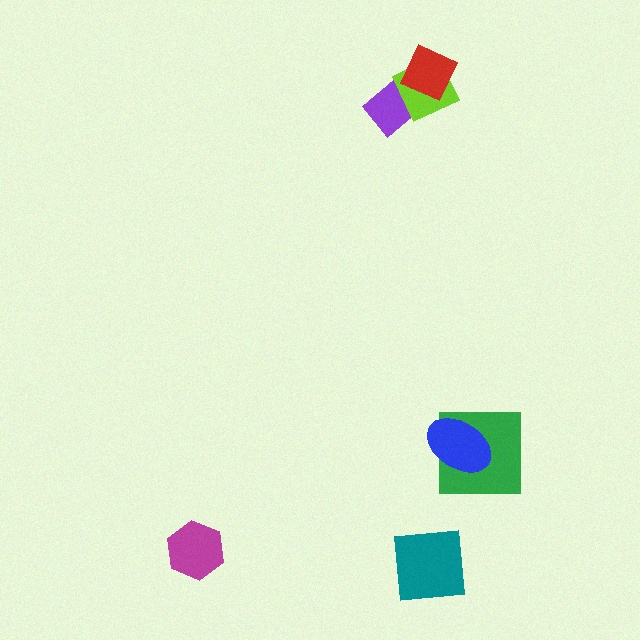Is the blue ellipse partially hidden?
No, no other shape covers it.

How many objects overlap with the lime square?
2 objects overlap with the lime square.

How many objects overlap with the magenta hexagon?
0 objects overlap with the magenta hexagon.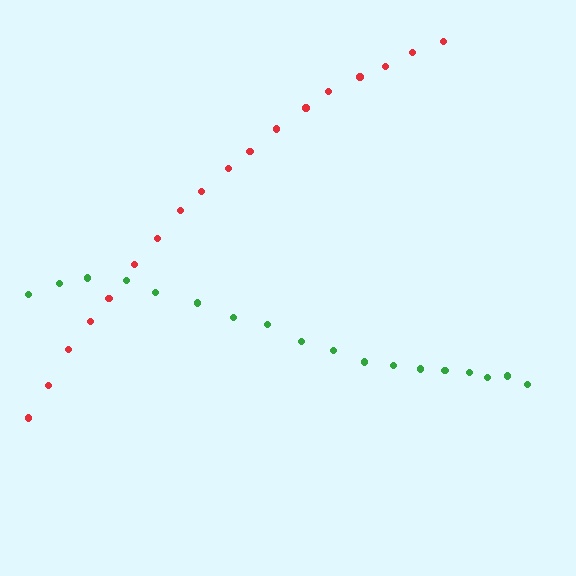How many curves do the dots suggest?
There are 2 distinct paths.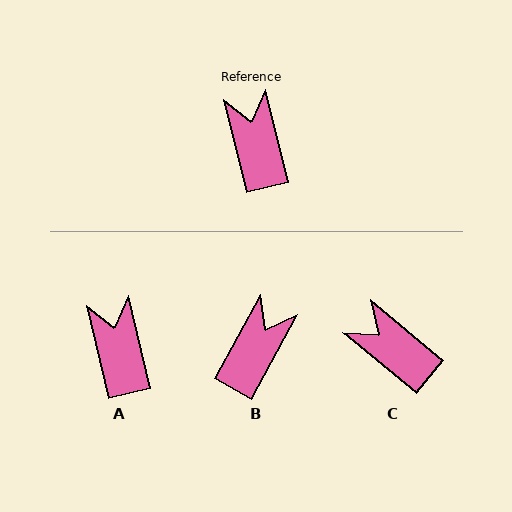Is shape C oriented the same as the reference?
No, it is off by about 36 degrees.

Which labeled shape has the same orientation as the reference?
A.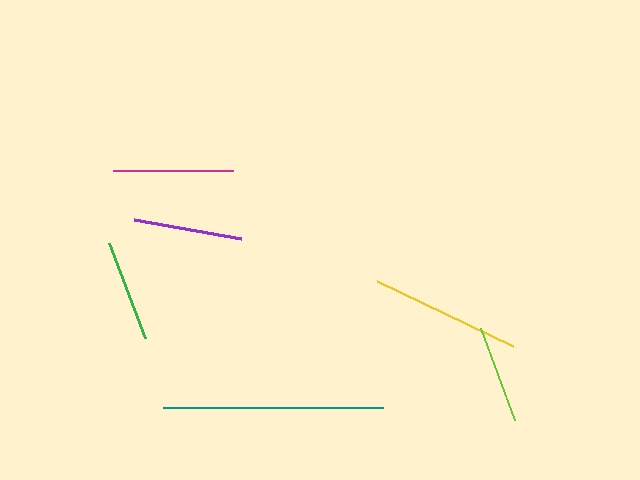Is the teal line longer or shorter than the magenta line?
The teal line is longer than the magenta line.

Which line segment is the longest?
The teal line is the longest at approximately 220 pixels.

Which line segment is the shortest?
The lime line is the shortest at approximately 98 pixels.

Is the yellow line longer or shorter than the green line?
The yellow line is longer than the green line.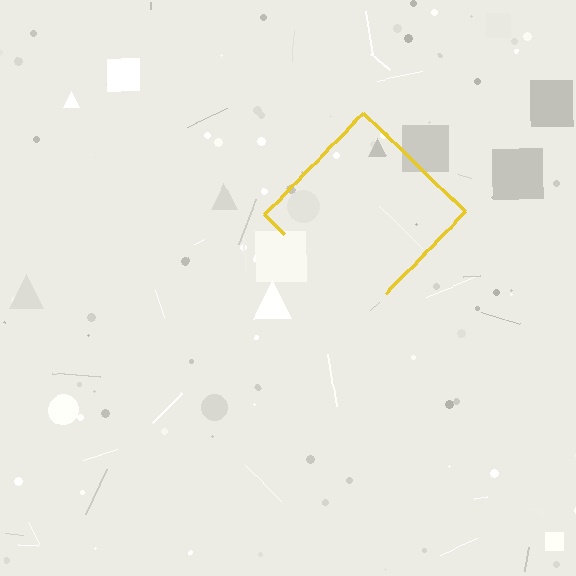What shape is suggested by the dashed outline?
The dashed outline suggests a diamond.